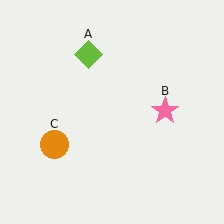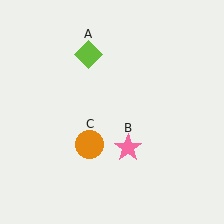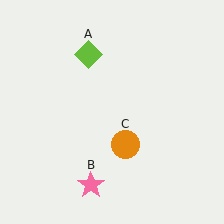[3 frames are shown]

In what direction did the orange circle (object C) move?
The orange circle (object C) moved right.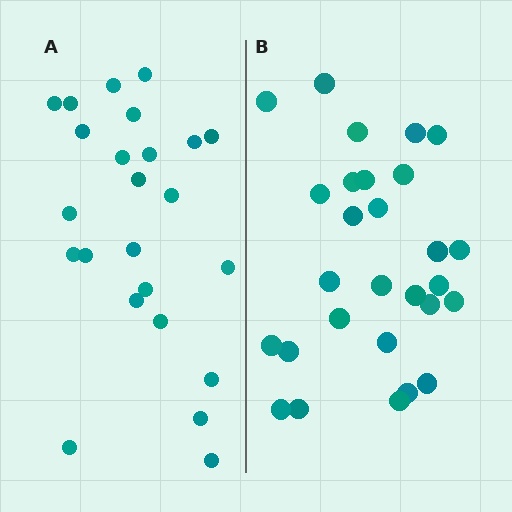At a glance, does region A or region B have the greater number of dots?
Region B (the right region) has more dots.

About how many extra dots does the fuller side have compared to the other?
Region B has about 4 more dots than region A.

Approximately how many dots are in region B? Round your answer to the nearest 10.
About 30 dots. (The exact count is 28, which rounds to 30.)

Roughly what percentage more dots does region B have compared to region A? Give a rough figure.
About 15% more.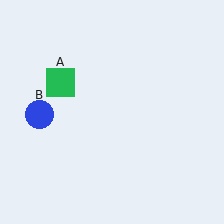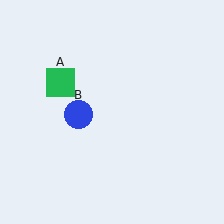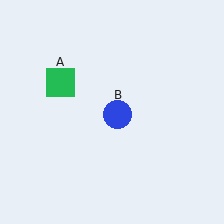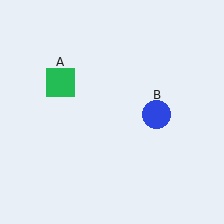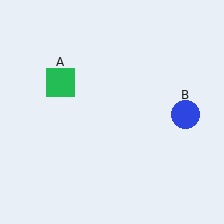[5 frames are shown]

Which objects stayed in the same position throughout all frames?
Green square (object A) remained stationary.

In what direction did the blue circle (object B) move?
The blue circle (object B) moved right.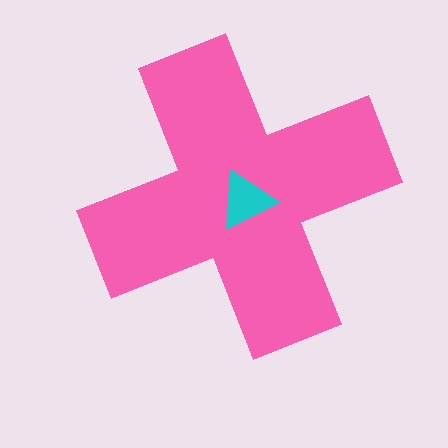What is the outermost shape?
The pink cross.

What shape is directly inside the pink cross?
The cyan triangle.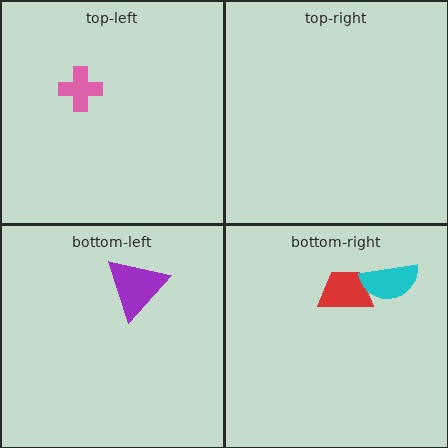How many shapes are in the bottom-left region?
1.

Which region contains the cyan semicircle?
The bottom-right region.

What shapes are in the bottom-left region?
The purple triangle.